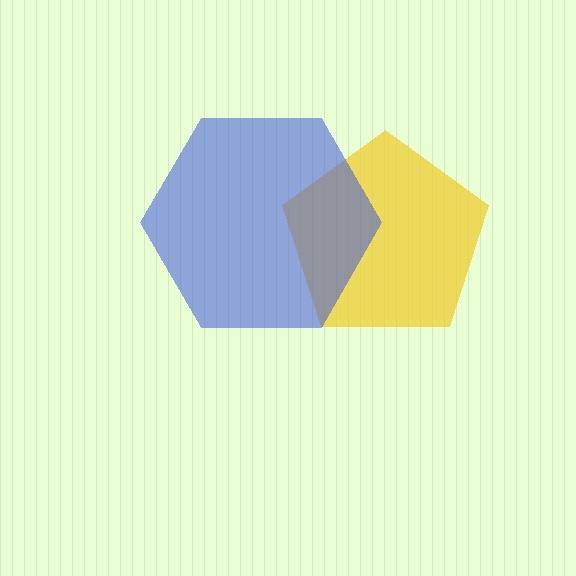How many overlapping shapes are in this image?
There are 2 overlapping shapes in the image.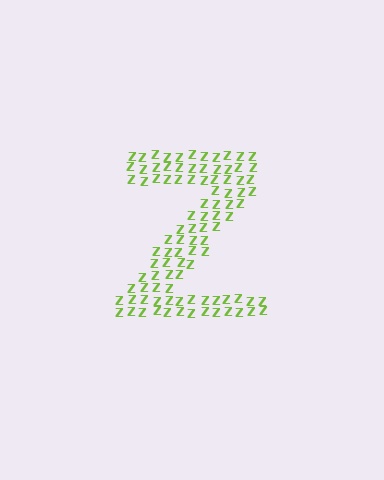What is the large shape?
The large shape is the letter Z.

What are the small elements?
The small elements are letter Z's.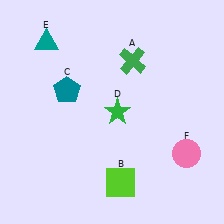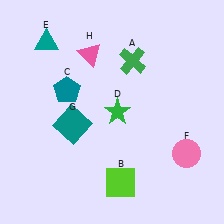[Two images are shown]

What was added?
A teal square (G), a pink triangle (H) were added in Image 2.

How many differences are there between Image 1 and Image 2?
There are 2 differences between the two images.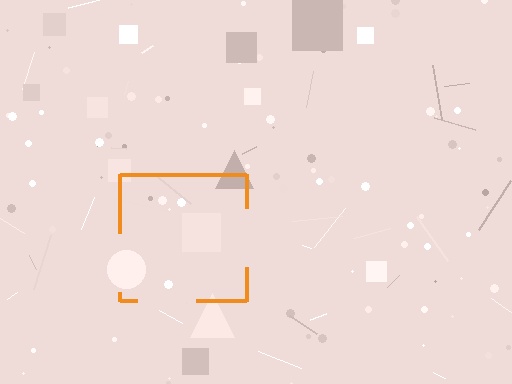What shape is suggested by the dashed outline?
The dashed outline suggests a square.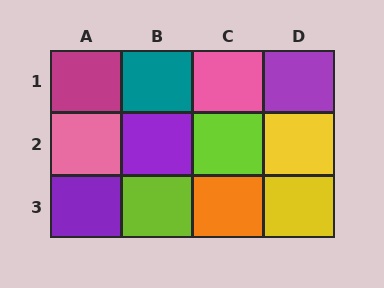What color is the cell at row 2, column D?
Yellow.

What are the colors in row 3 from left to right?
Purple, lime, orange, yellow.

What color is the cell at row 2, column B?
Purple.